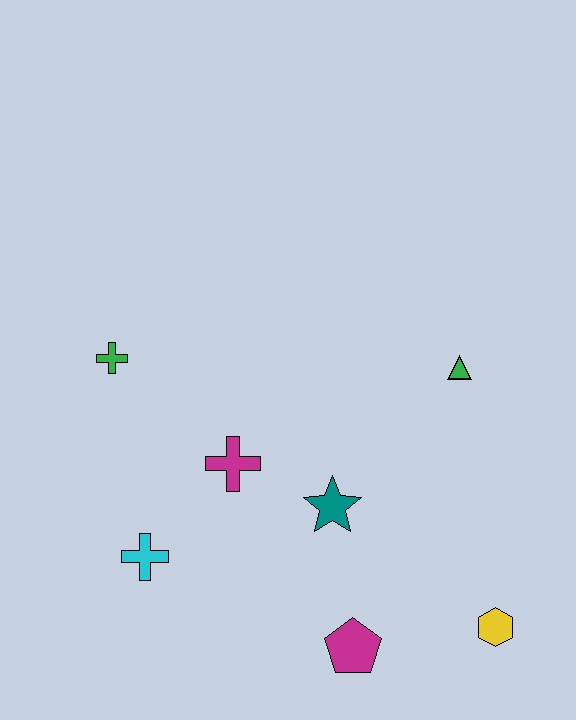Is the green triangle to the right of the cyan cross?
Yes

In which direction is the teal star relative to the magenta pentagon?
The teal star is above the magenta pentagon.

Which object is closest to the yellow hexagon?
The magenta pentagon is closest to the yellow hexagon.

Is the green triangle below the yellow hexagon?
No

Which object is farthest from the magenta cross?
The yellow hexagon is farthest from the magenta cross.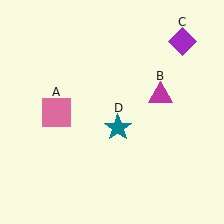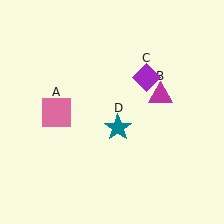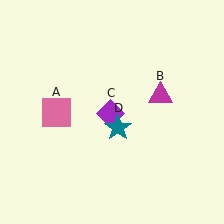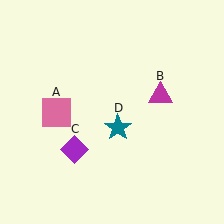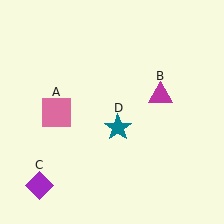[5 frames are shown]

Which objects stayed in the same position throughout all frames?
Pink square (object A) and magenta triangle (object B) and teal star (object D) remained stationary.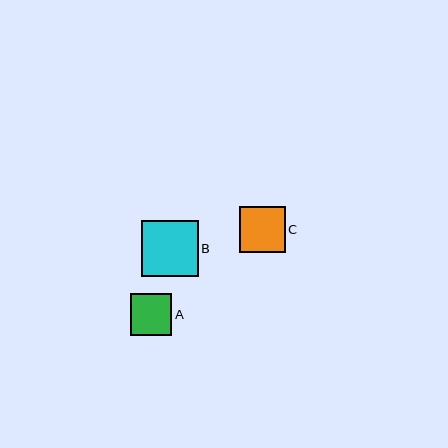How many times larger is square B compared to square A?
Square B is approximately 1.4 times the size of square A.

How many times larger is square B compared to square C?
Square B is approximately 1.2 times the size of square C.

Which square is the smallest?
Square A is the smallest with a size of approximately 42 pixels.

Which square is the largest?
Square B is the largest with a size of approximately 57 pixels.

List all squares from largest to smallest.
From largest to smallest: B, C, A.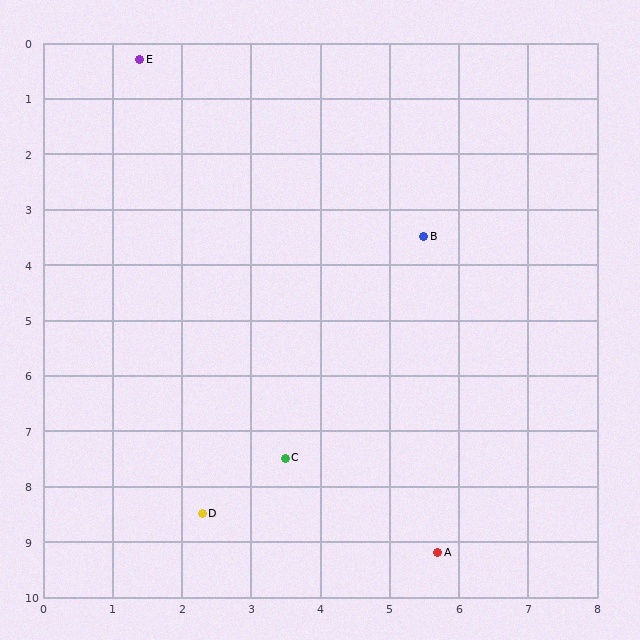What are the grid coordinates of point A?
Point A is at approximately (5.7, 9.2).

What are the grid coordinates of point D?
Point D is at approximately (2.3, 8.5).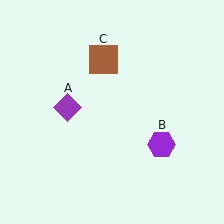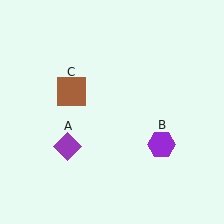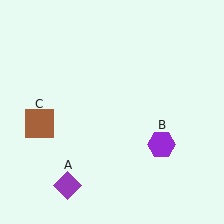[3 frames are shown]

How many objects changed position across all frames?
2 objects changed position: purple diamond (object A), brown square (object C).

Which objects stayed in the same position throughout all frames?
Purple hexagon (object B) remained stationary.